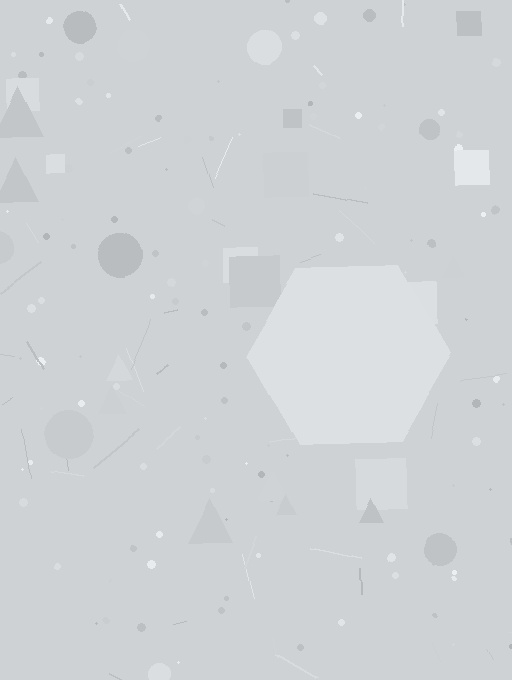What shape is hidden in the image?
A hexagon is hidden in the image.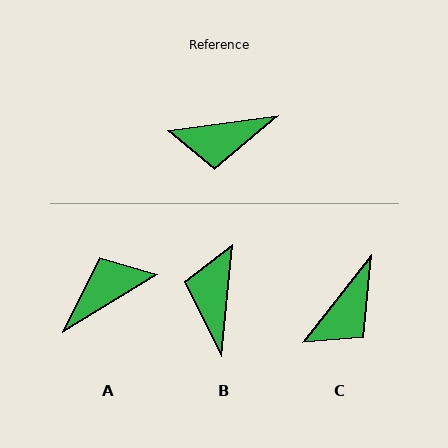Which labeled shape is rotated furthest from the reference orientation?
A, about 156 degrees away.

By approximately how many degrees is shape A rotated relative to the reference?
Approximately 156 degrees clockwise.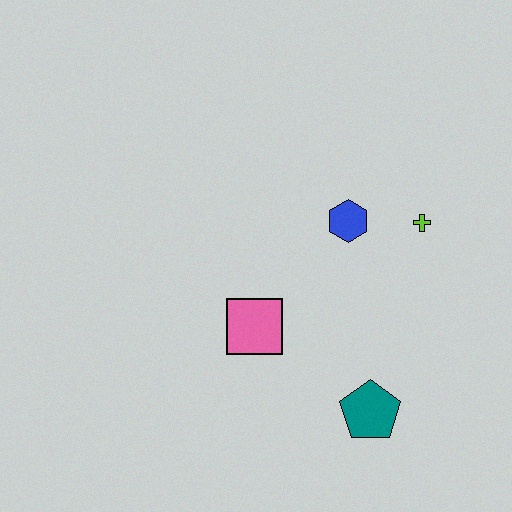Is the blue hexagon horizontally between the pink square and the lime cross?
Yes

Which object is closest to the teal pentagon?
The pink square is closest to the teal pentagon.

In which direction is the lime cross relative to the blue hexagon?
The lime cross is to the right of the blue hexagon.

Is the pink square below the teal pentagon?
No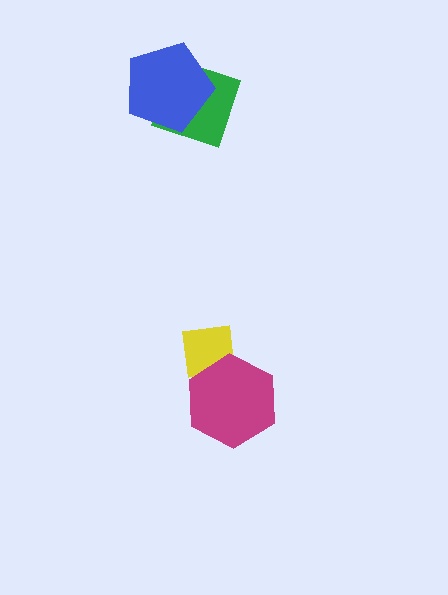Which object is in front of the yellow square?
The magenta hexagon is in front of the yellow square.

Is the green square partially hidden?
Yes, it is partially covered by another shape.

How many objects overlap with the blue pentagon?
1 object overlaps with the blue pentagon.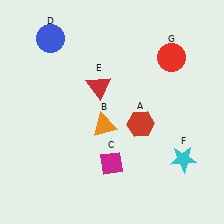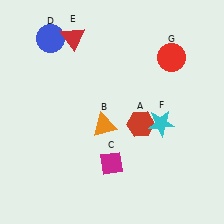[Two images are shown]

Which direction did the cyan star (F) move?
The cyan star (F) moved up.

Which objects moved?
The objects that moved are: the red triangle (E), the cyan star (F).